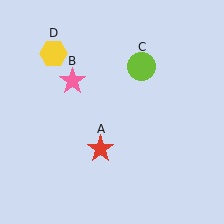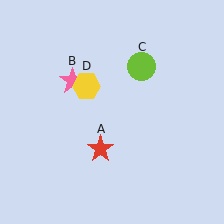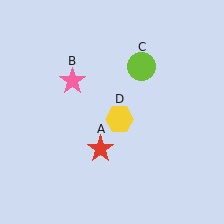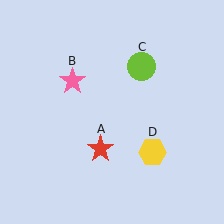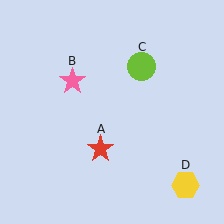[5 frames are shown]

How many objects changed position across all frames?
1 object changed position: yellow hexagon (object D).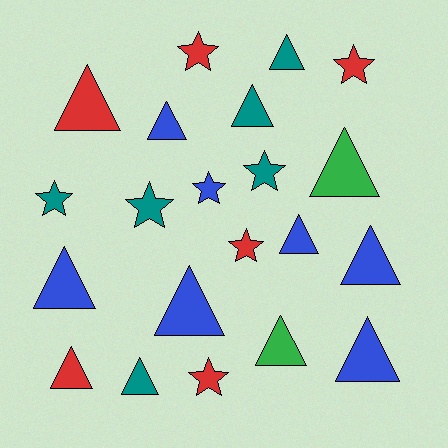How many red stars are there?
There are 4 red stars.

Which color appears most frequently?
Blue, with 7 objects.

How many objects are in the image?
There are 21 objects.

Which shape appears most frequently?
Triangle, with 13 objects.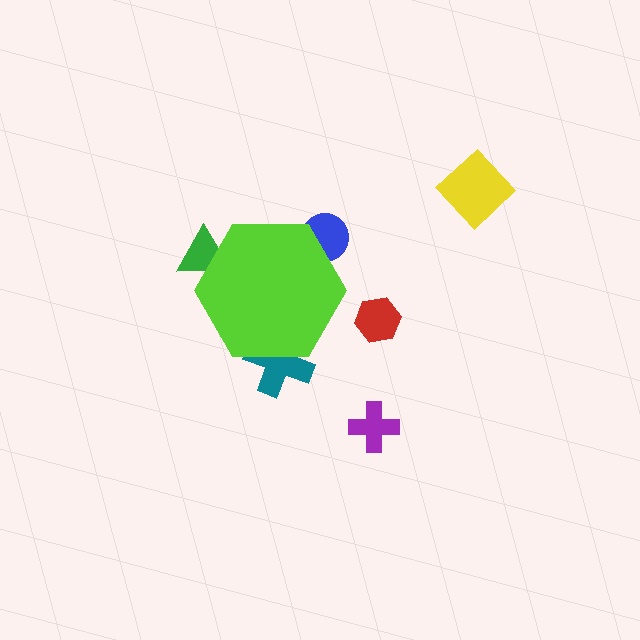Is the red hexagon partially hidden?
No, the red hexagon is fully visible.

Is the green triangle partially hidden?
Yes, the green triangle is partially hidden behind the lime hexagon.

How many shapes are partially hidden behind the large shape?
3 shapes are partially hidden.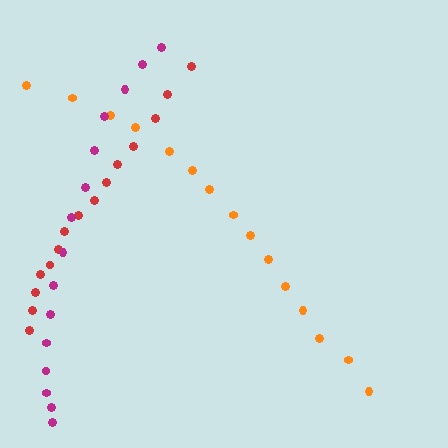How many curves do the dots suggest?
There are 3 distinct paths.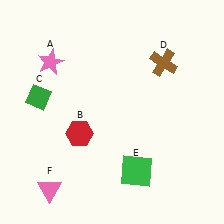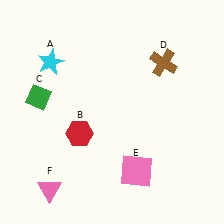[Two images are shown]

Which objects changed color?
A changed from pink to cyan. E changed from green to pink.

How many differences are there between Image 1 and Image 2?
There are 2 differences between the two images.